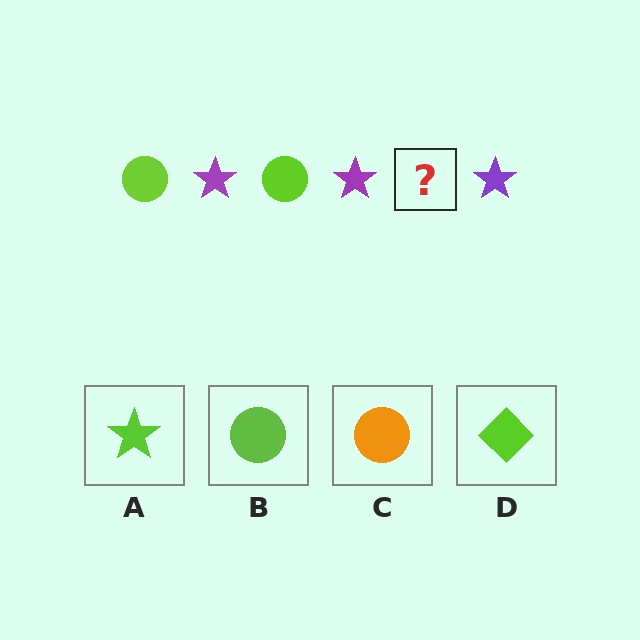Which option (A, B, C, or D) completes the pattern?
B.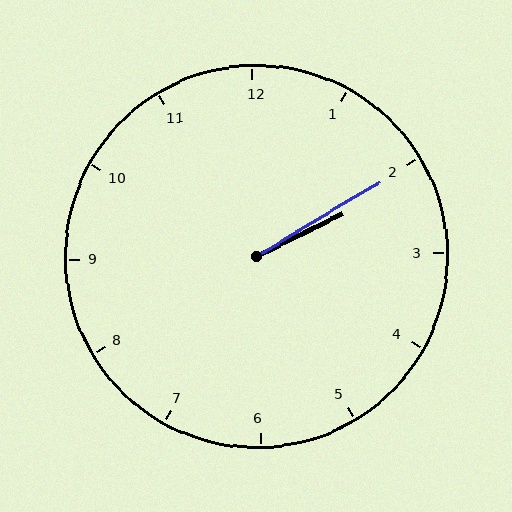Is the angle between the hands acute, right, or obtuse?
It is acute.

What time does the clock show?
2:10.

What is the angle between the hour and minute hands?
Approximately 5 degrees.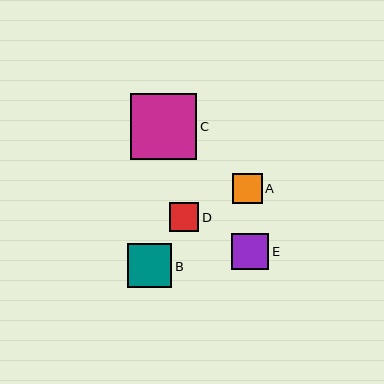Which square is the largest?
Square C is the largest with a size of approximately 66 pixels.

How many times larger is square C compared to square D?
Square C is approximately 2.2 times the size of square D.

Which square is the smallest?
Square D is the smallest with a size of approximately 29 pixels.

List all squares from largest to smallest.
From largest to smallest: C, B, E, A, D.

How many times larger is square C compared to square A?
Square C is approximately 2.2 times the size of square A.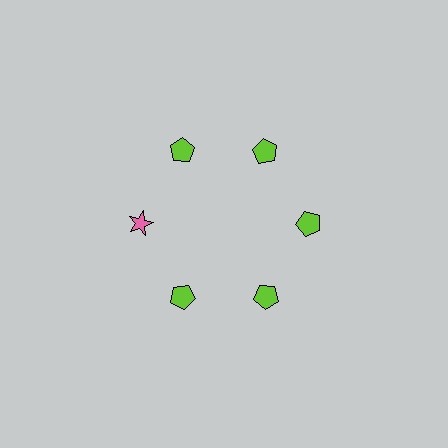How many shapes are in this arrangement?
There are 6 shapes arranged in a ring pattern.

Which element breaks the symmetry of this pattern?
The pink star at roughly the 9 o'clock position breaks the symmetry. All other shapes are lime pentagons.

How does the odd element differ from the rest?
It differs in both color (pink instead of lime) and shape (star instead of pentagon).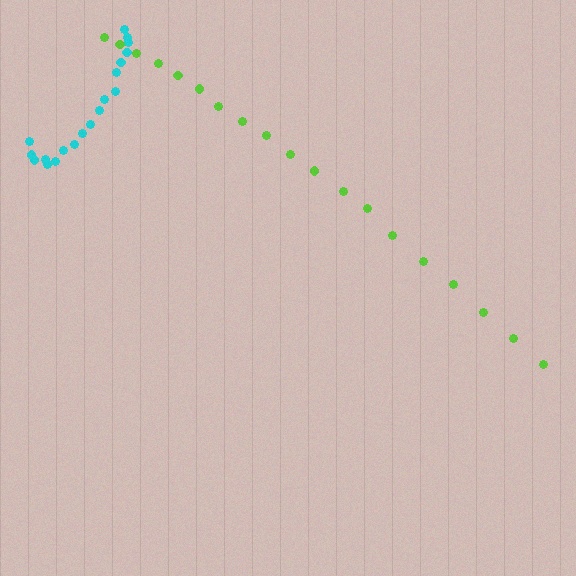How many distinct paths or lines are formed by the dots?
There are 2 distinct paths.